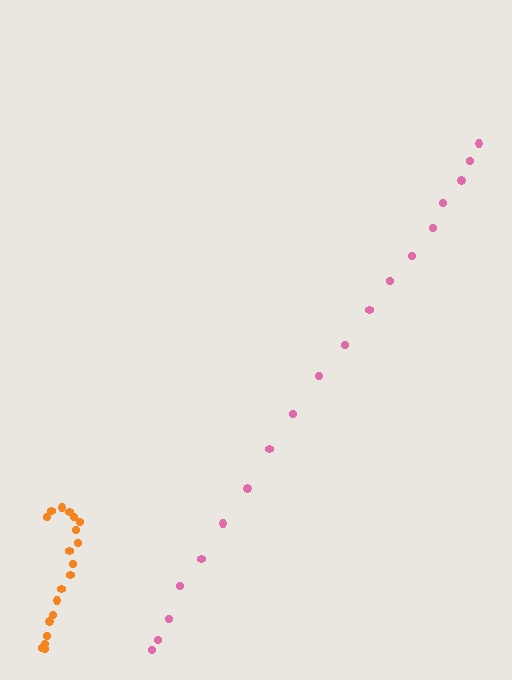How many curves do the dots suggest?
There are 2 distinct paths.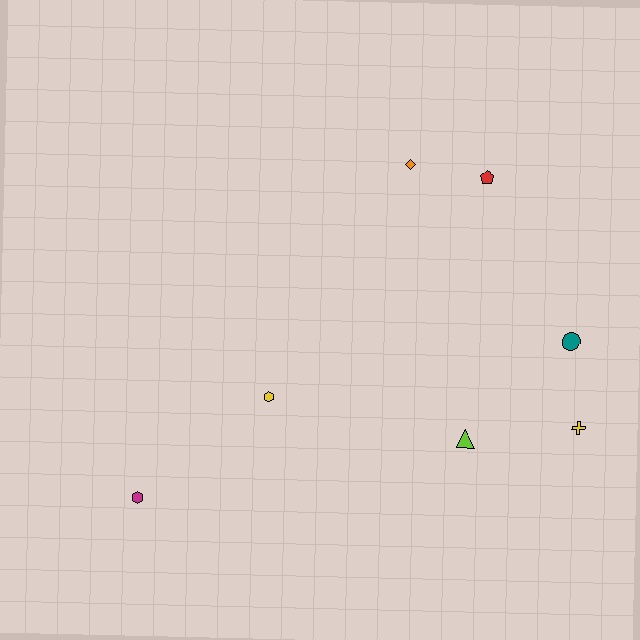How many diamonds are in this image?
There is 1 diamond.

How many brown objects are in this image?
There are no brown objects.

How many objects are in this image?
There are 7 objects.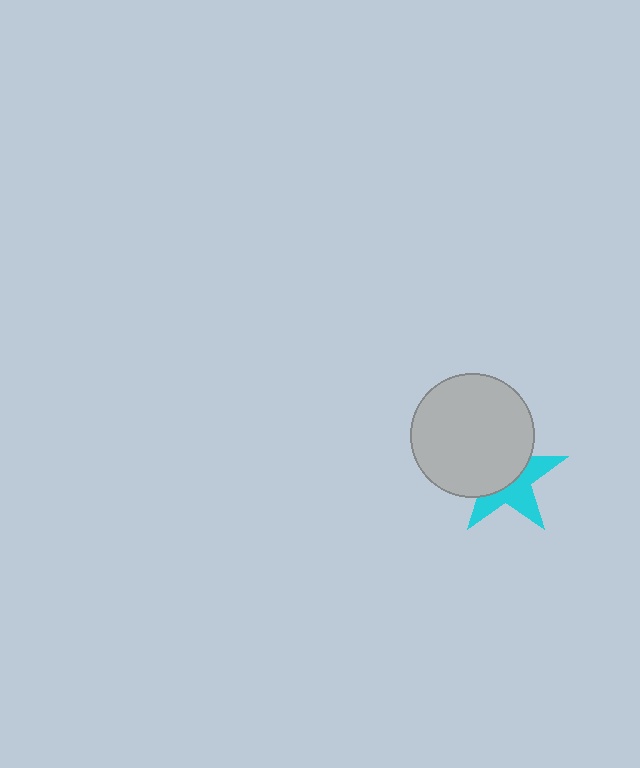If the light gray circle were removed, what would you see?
You would see the complete cyan star.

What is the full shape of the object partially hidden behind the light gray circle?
The partially hidden object is a cyan star.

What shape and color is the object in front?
The object in front is a light gray circle.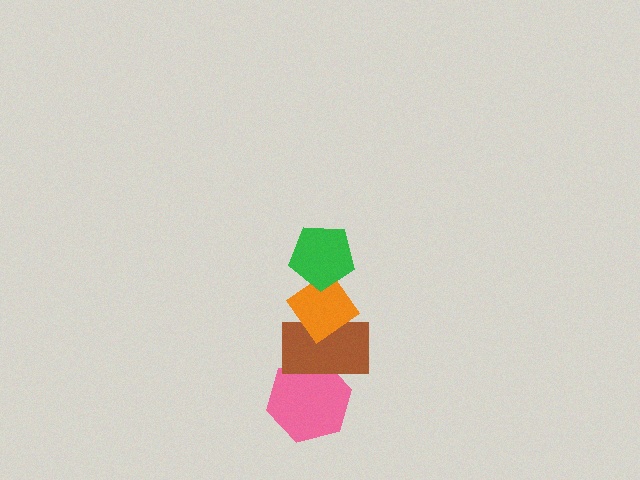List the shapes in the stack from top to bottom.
From top to bottom: the green pentagon, the orange diamond, the brown rectangle, the pink hexagon.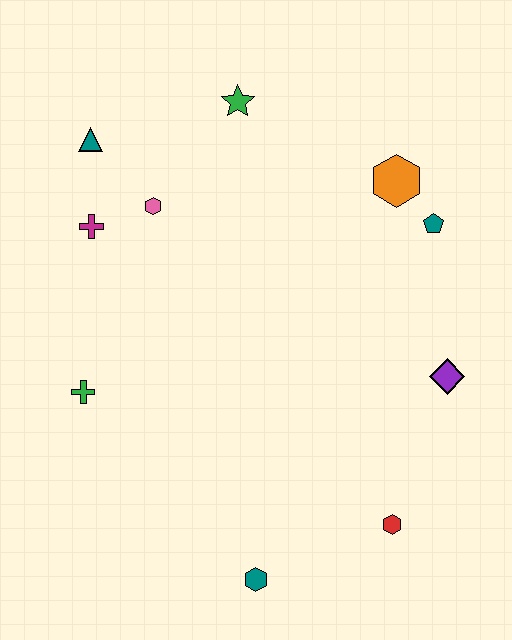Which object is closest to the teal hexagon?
The red hexagon is closest to the teal hexagon.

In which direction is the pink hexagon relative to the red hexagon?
The pink hexagon is above the red hexagon.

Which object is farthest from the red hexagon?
The teal triangle is farthest from the red hexagon.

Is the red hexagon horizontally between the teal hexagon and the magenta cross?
No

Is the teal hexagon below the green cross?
Yes